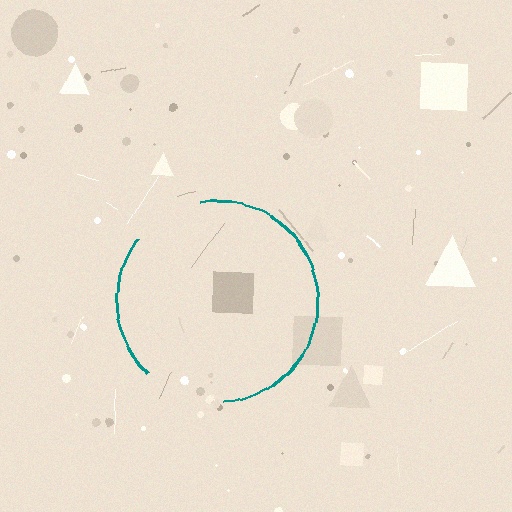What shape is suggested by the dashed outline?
The dashed outline suggests a circle.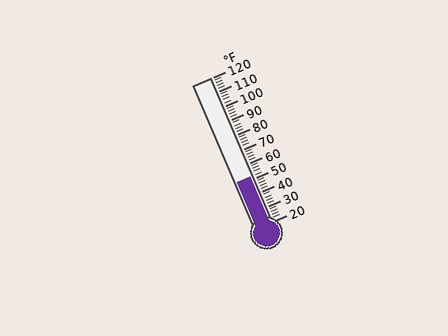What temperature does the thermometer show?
The thermometer shows approximately 52°F.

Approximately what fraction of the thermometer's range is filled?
The thermometer is filled to approximately 30% of its range.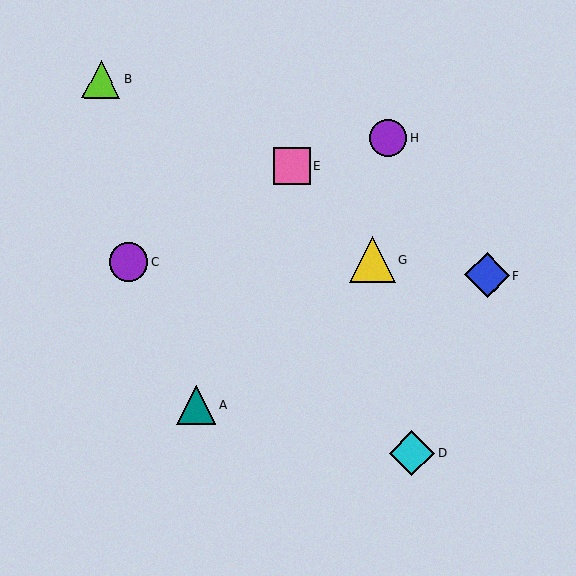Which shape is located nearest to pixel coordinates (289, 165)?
The pink square (labeled E) at (292, 166) is nearest to that location.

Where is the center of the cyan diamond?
The center of the cyan diamond is at (411, 454).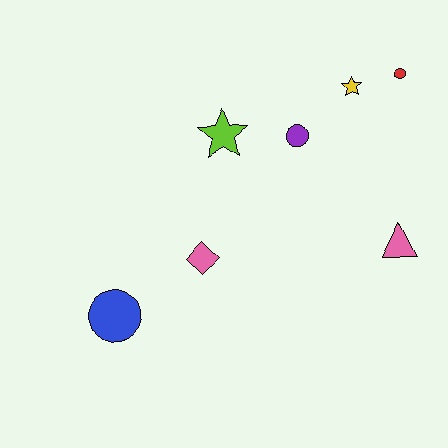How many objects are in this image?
There are 7 objects.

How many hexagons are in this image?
There are no hexagons.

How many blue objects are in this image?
There is 1 blue object.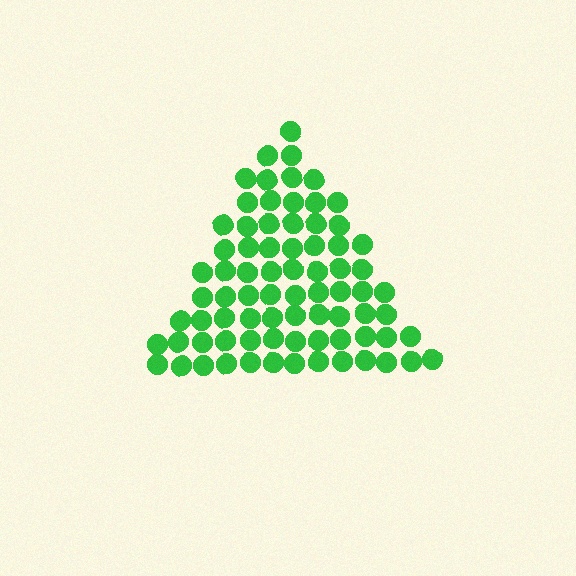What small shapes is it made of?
It is made of small circles.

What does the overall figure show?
The overall figure shows a triangle.